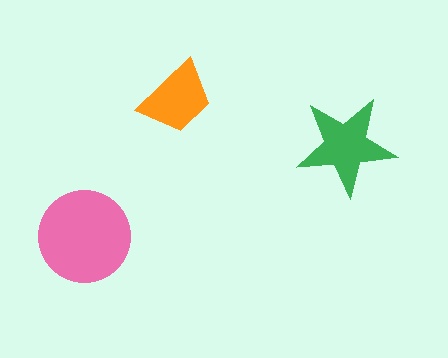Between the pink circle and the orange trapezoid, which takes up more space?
The pink circle.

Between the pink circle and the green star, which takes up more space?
The pink circle.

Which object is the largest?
The pink circle.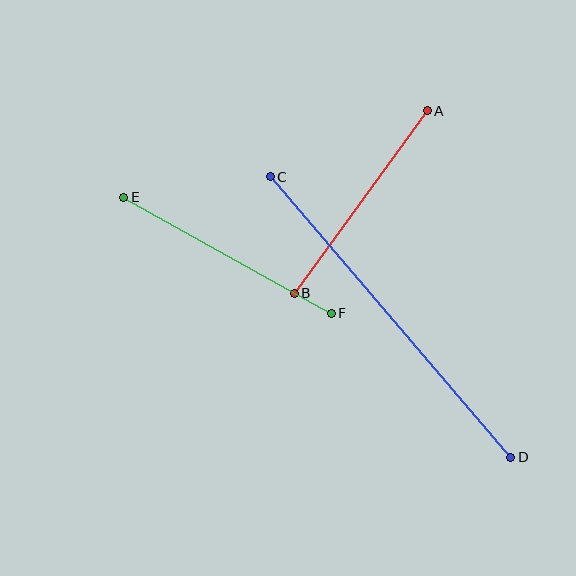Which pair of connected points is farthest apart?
Points C and D are farthest apart.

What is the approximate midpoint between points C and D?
The midpoint is at approximately (390, 317) pixels.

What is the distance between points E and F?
The distance is approximately 238 pixels.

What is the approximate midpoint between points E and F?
The midpoint is at approximately (228, 255) pixels.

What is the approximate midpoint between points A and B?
The midpoint is at approximately (361, 202) pixels.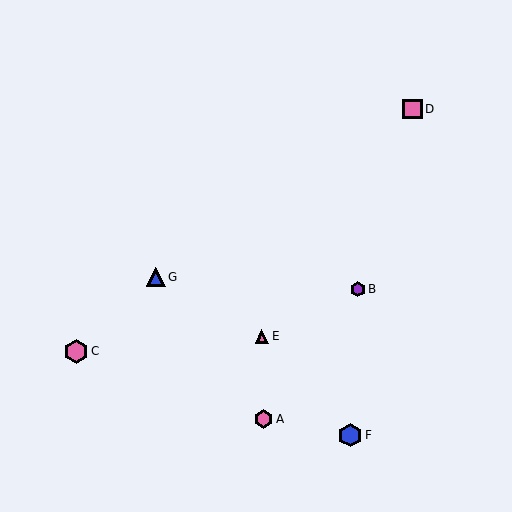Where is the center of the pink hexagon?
The center of the pink hexagon is at (76, 351).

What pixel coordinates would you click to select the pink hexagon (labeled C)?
Click at (76, 351) to select the pink hexagon C.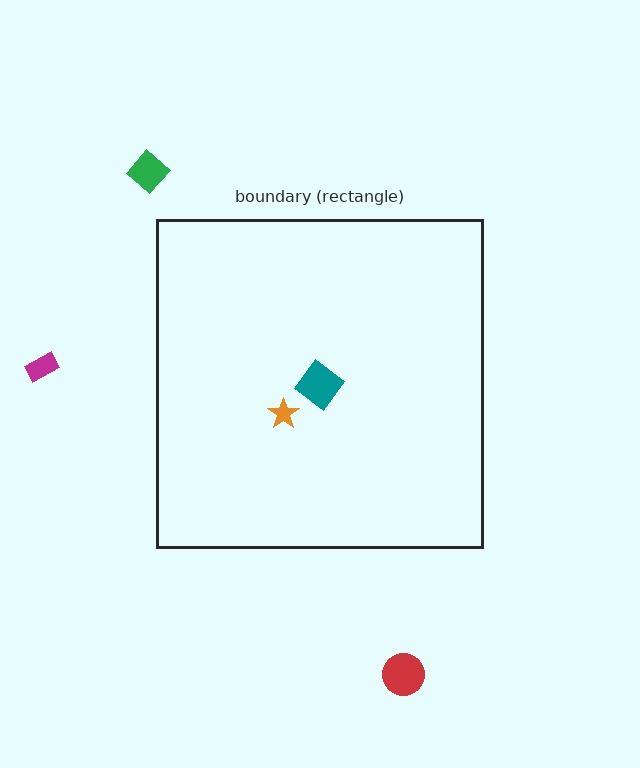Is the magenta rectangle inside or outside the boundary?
Outside.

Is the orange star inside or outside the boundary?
Inside.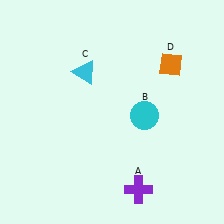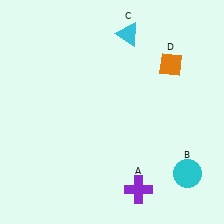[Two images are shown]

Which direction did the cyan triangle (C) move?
The cyan triangle (C) moved right.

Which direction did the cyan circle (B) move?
The cyan circle (B) moved down.